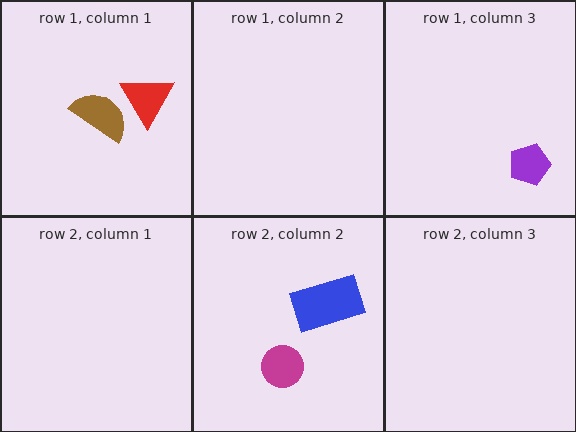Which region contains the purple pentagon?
The row 1, column 3 region.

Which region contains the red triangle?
The row 1, column 1 region.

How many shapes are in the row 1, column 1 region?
2.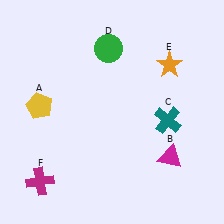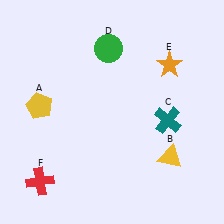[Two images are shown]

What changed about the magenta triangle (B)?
In Image 1, B is magenta. In Image 2, it changed to yellow.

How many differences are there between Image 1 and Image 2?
There are 2 differences between the two images.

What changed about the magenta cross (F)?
In Image 1, F is magenta. In Image 2, it changed to red.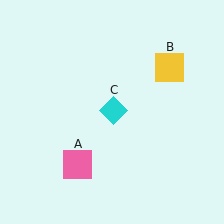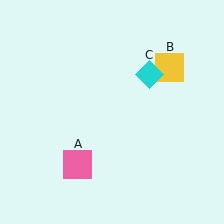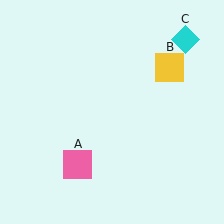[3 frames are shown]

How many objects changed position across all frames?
1 object changed position: cyan diamond (object C).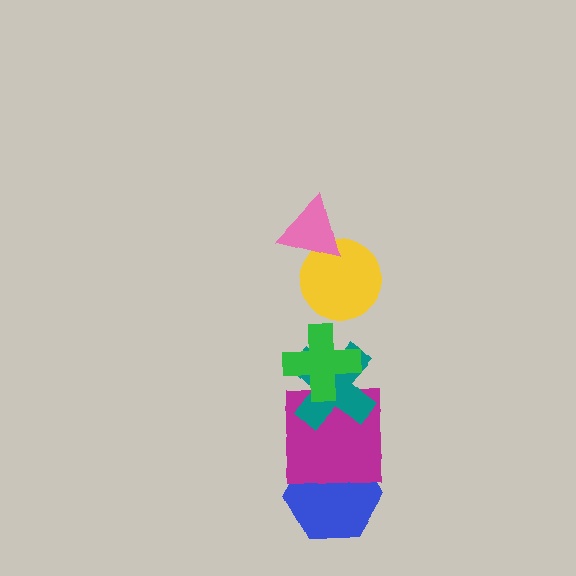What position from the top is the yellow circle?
The yellow circle is 2nd from the top.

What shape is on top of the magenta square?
The teal cross is on top of the magenta square.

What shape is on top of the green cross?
The yellow circle is on top of the green cross.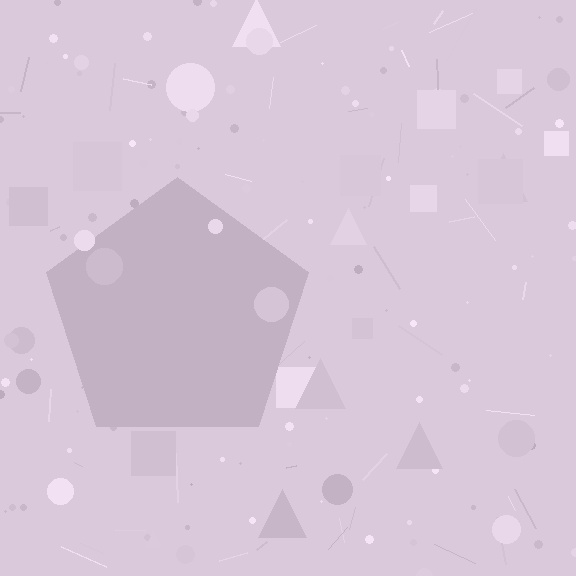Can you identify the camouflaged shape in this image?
The camouflaged shape is a pentagon.